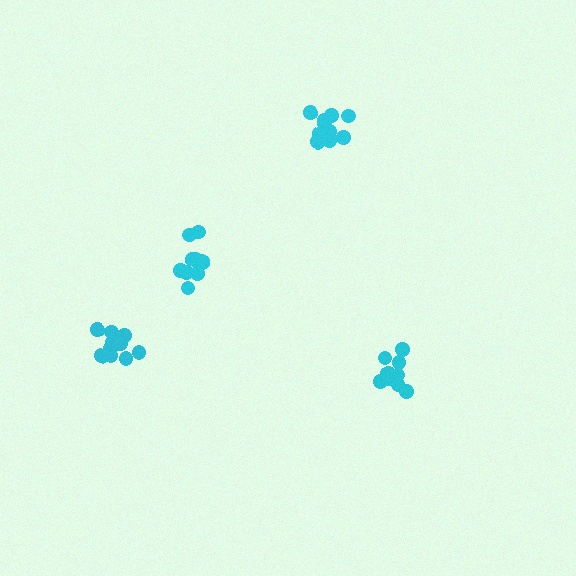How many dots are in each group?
Group 1: 9 dots, Group 2: 12 dots, Group 3: 11 dots, Group 4: 10 dots (42 total).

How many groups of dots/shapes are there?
There are 4 groups.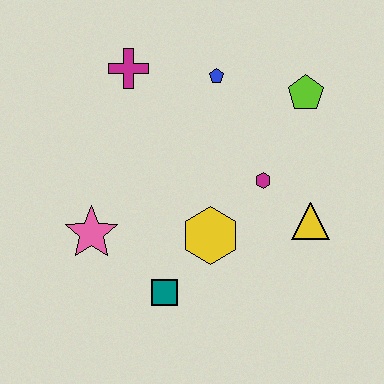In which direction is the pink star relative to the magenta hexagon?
The pink star is to the left of the magenta hexagon.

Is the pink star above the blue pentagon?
No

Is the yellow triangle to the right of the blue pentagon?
Yes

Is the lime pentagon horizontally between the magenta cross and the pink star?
No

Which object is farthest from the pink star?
The lime pentagon is farthest from the pink star.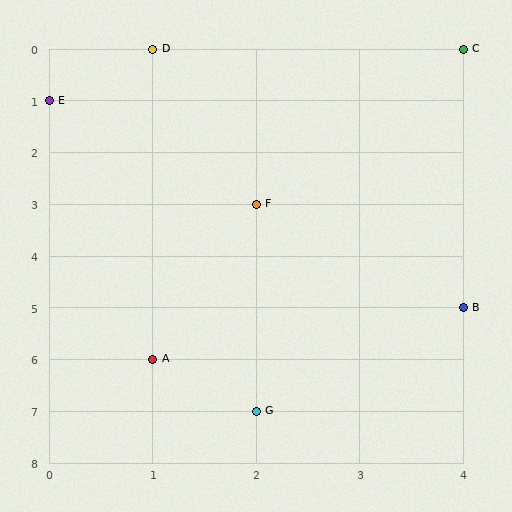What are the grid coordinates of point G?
Point G is at grid coordinates (2, 7).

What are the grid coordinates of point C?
Point C is at grid coordinates (4, 0).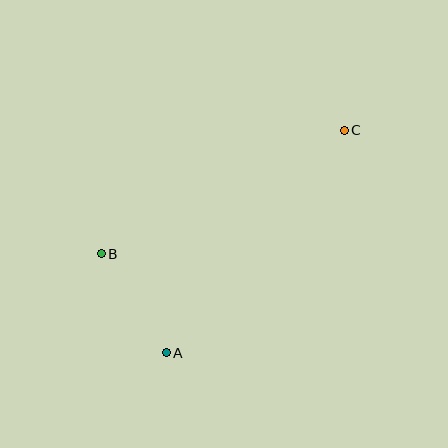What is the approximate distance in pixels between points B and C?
The distance between B and C is approximately 273 pixels.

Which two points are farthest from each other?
Points A and C are farthest from each other.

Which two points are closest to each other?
Points A and B are closest to each other.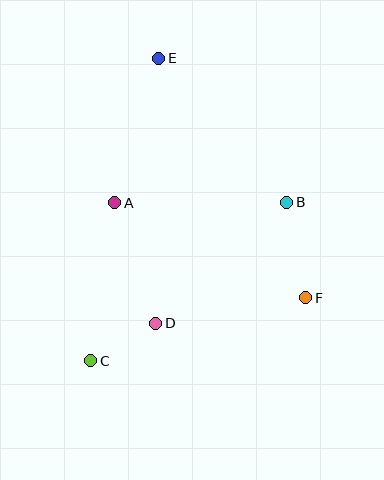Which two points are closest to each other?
Points C and D are closest to each other.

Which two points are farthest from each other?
Points C and E are farthest from each other.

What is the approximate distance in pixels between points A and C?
The distance between A and C is approximately 160 pixels.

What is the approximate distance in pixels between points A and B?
The distance between A and B is approximately 172 pixels.